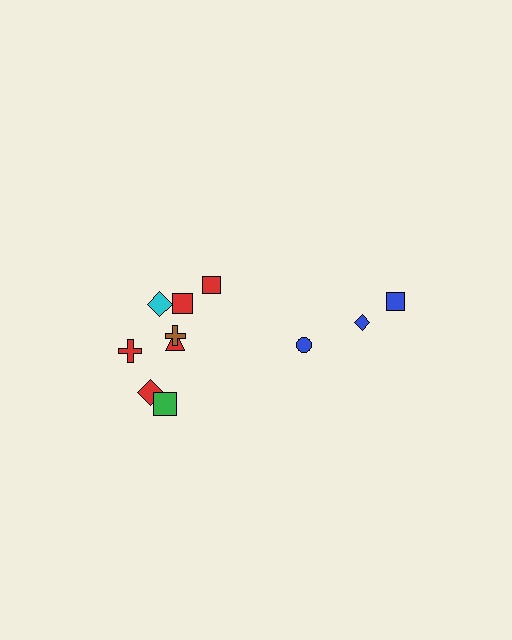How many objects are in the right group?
There are 3 objects.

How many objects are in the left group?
There are 8 objects.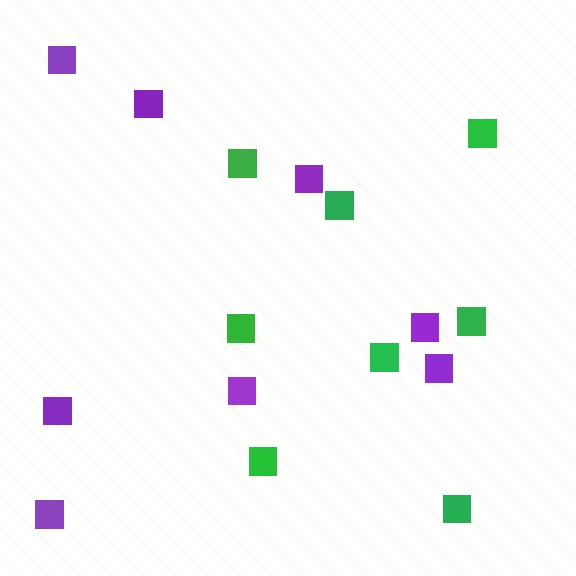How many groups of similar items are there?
There are 2 groups: one group of purple squares (8) and one group of green squares (8).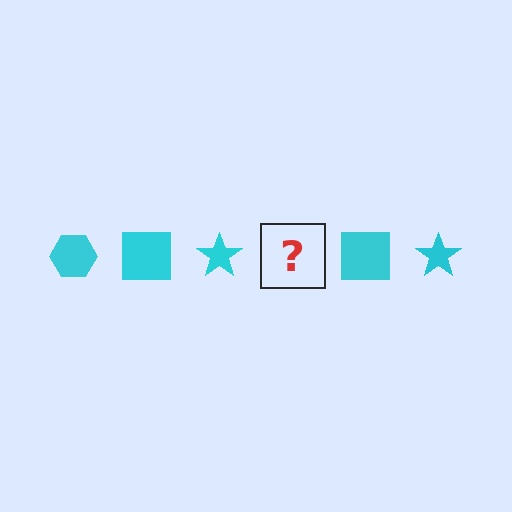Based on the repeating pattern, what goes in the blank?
The blank should be a cyan hexagon.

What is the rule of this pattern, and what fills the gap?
The rule is that the pattern cycles through hexagon, square, star shapes in cyan. The gap should be filled with a cyan hexagon.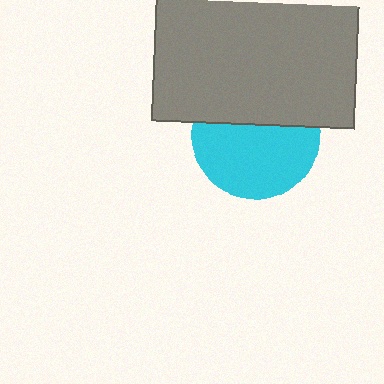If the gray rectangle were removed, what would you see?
You would see the complete cyan circle.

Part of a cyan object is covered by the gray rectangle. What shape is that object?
It is a circle.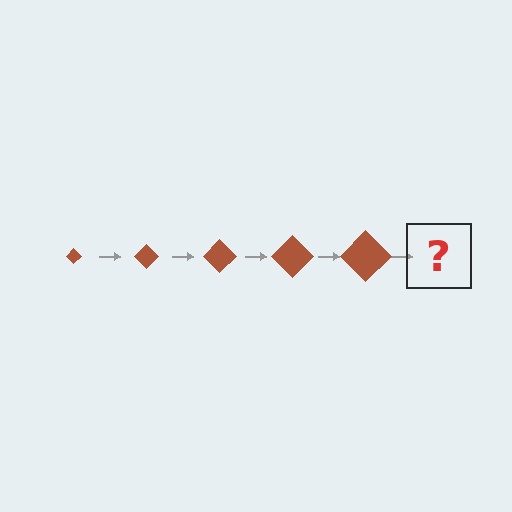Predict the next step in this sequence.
The next step is a brown diamond, larger than the previous one.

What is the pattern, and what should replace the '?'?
The pattern is that the diamond gets progressively larger each step. The '?' should be a brown diamond, larger than the previous one.